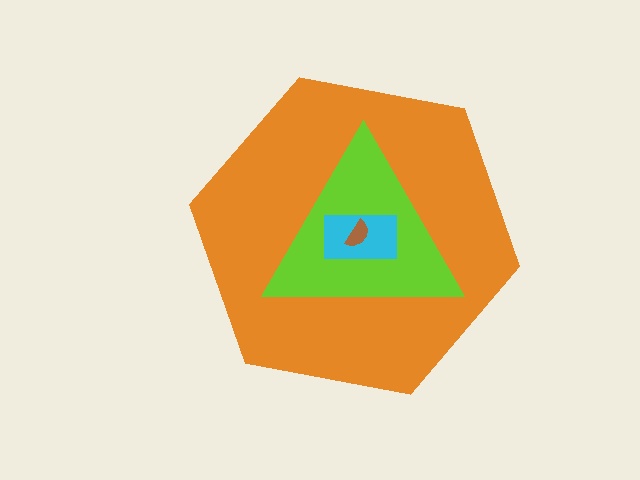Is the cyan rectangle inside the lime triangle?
Yes.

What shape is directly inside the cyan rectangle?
The brown semicircle.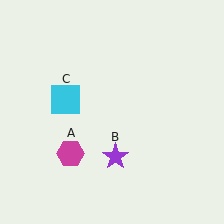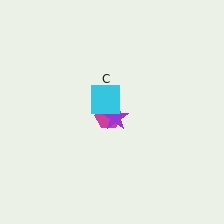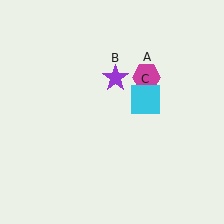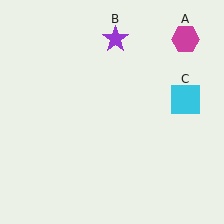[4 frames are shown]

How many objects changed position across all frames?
3 objects changed position: magenta hexagon (object A), purple star (object B), cyan square (object C).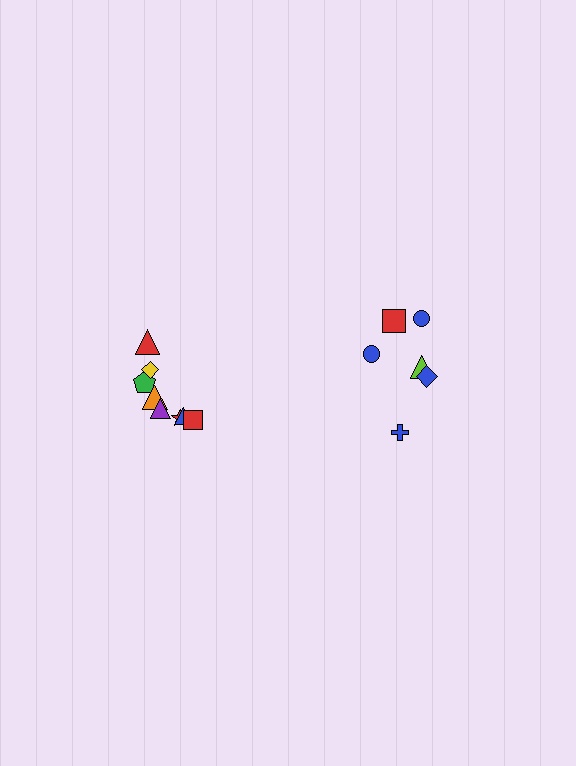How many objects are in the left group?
There are 8 objects.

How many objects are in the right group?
There are 6 objects.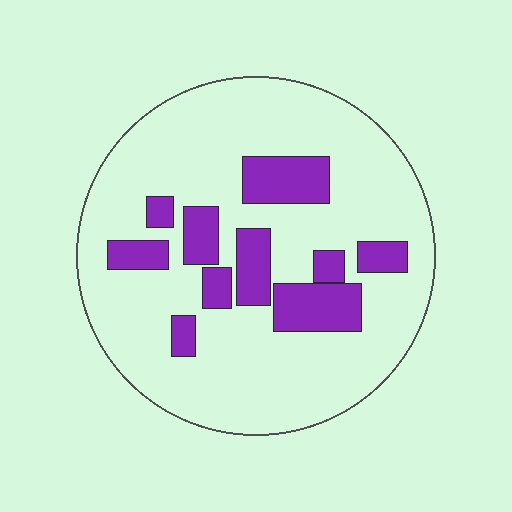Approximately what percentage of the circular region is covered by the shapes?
Approximately 20%.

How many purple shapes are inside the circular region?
10.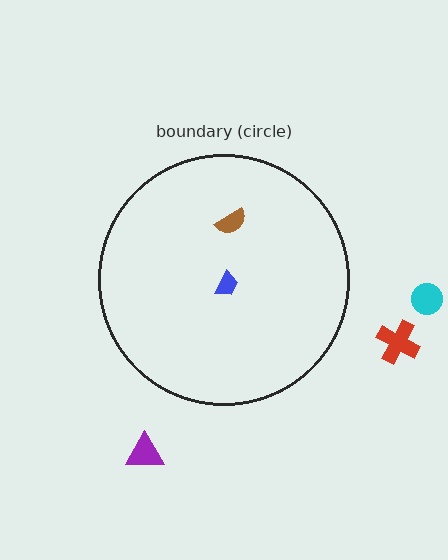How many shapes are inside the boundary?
2 inside, 3 outside.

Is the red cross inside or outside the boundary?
Outside.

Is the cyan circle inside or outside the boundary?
Outside.